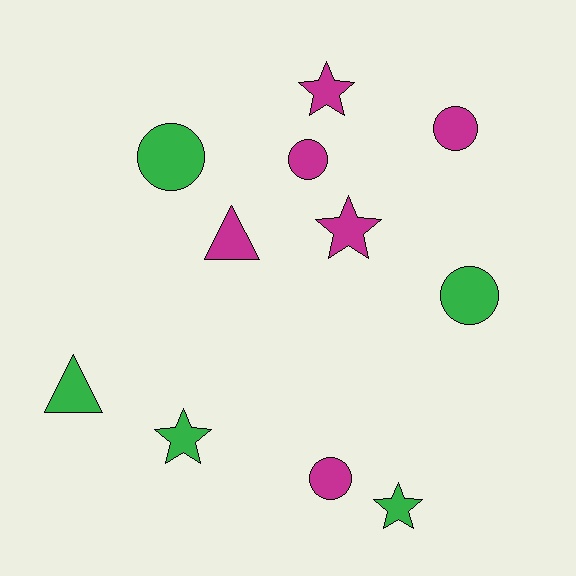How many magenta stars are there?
There are 2 magenta stars.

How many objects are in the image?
There are 11 objects.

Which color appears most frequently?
Magenta, with 6 objects.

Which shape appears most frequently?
Circle, with 5 objects.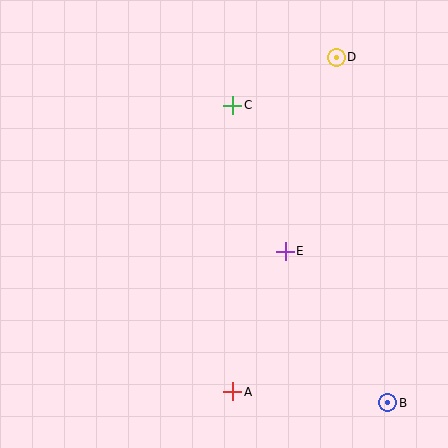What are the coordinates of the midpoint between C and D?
The midpoint between C and D is at (284, 81).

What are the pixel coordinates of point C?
Point C is at (233, 105).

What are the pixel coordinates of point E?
Point E is at (285, 251).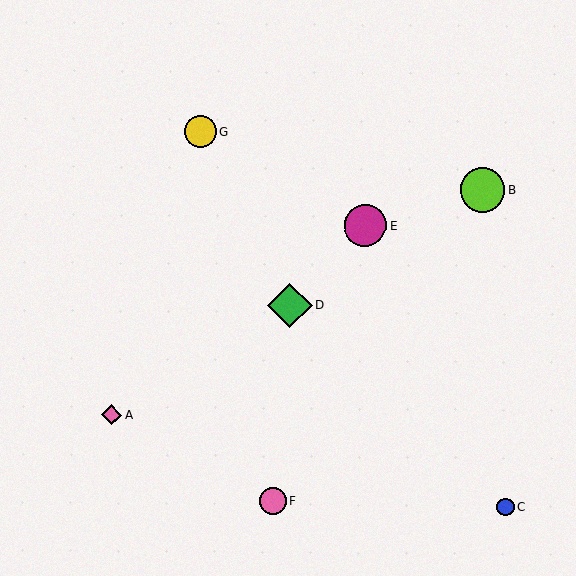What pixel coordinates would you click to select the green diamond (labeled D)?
Click at (290, 305) to select the green diamond D.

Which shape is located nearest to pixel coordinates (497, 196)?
The lime circle (labeled B) at (482, 190) is nearest to that location.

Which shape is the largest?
The green diamond (labeled D) is the largest.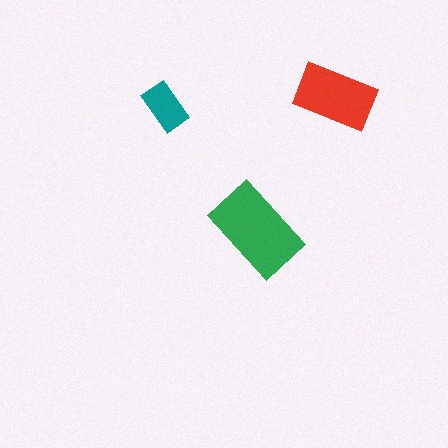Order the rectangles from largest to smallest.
the green one, the red one, the teal one.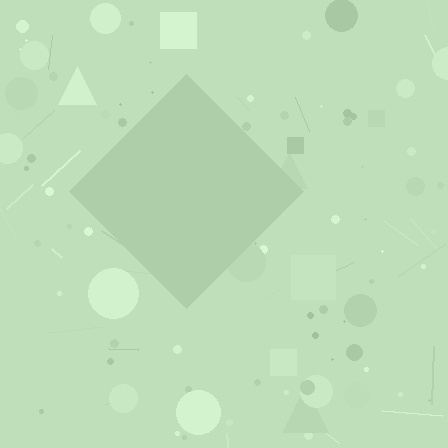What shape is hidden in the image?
A diamond is hidden in the image.